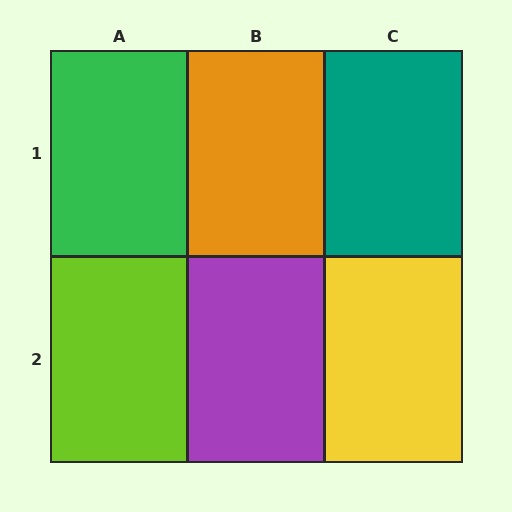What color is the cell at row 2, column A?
Lime.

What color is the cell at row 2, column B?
Purple.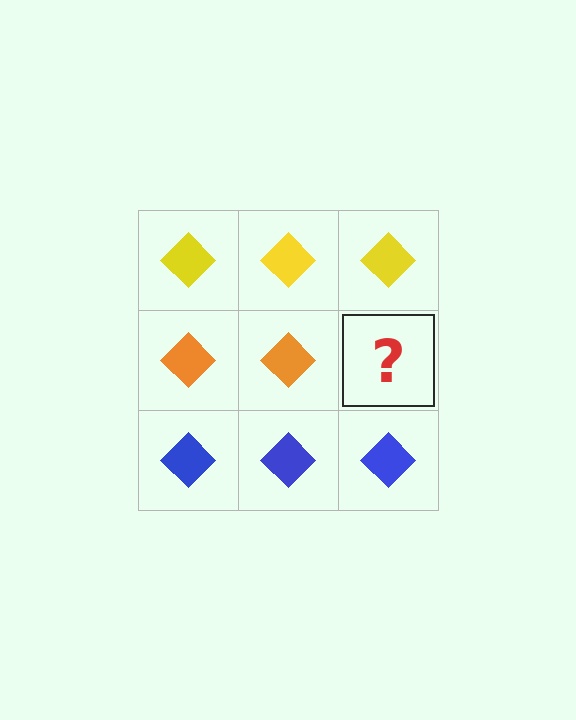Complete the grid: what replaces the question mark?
The question mark should be replaced with an orange diamond.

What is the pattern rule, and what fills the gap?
The rule is that each row has a consistent color. The gap should be filled with an orange diamond.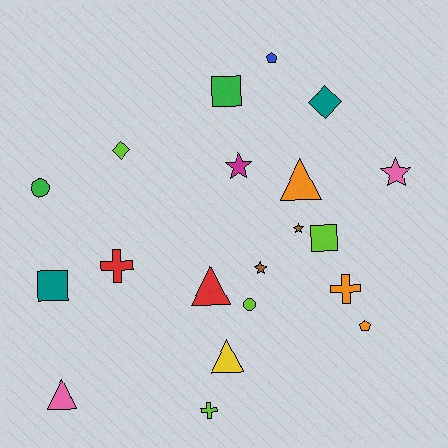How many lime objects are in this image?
There are 4 lime objects.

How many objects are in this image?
There are 20 objects.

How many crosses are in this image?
There are 3 crosses.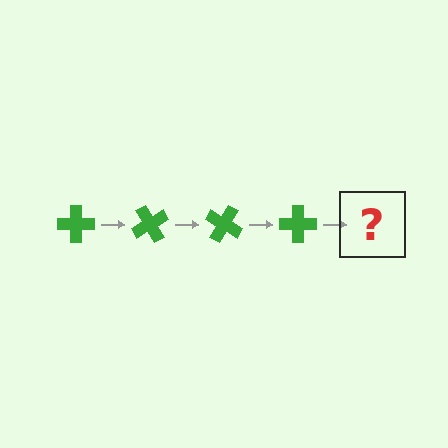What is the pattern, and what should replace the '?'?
The pattern is that the cross rotates 60 degrees each step. The '?' should be a green cross rotated 240 degrees.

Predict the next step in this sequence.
The next step is a green cross rotated 240 degrees.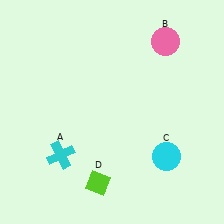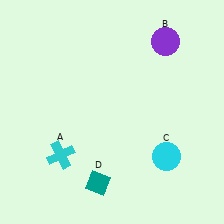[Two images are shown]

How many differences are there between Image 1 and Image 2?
There are 2 differences between the two images.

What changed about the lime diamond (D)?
In Image 1, D is lime. In Image 2, it changed to teal.